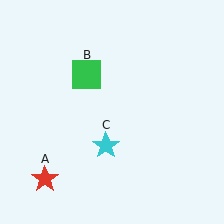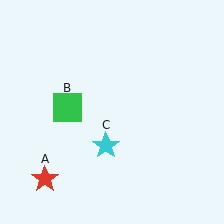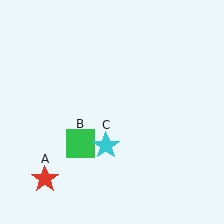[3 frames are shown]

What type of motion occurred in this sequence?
The green square (object B) rotated counterclockwise around the center of the scene.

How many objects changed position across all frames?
1 object changed position: green square (object B).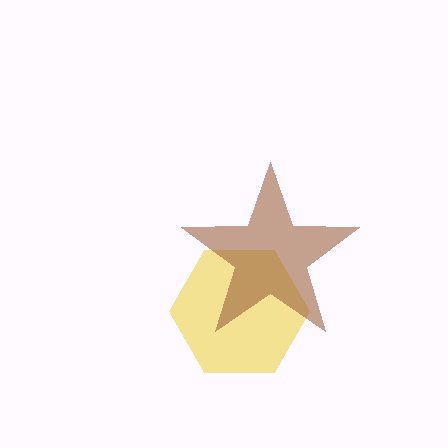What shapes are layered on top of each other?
The layered shapes are: a yellow hexagon, a brown star.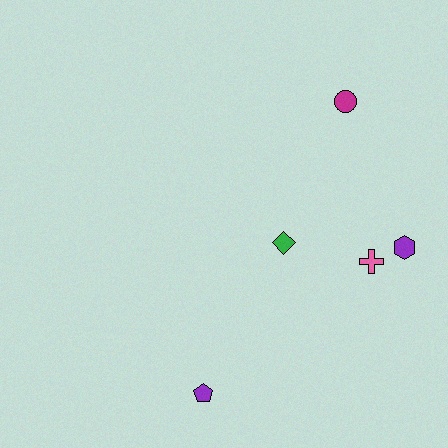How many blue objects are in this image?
There are no blue objects.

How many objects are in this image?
There are 5 objects.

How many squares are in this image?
There are no squares.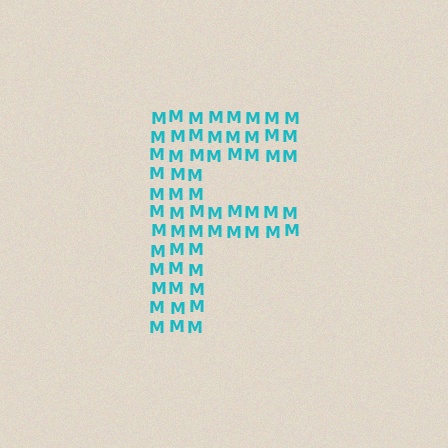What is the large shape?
The large shape is the letter F.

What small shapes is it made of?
It is made of small letter M's.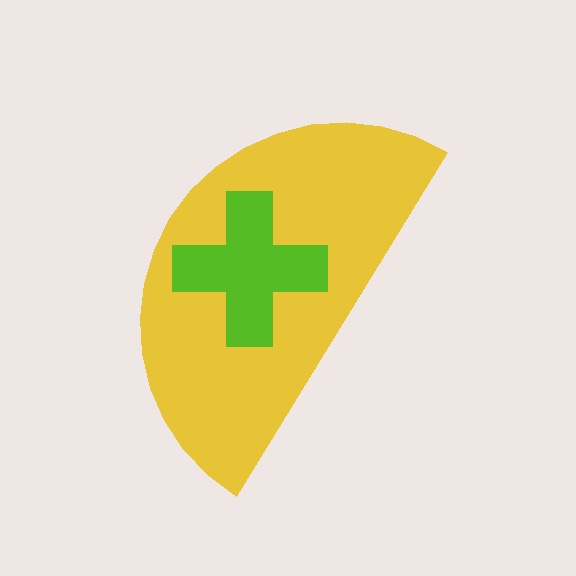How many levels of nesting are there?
2.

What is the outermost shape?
The yellow semicircle.